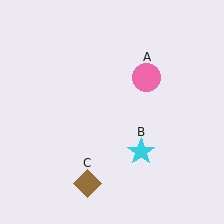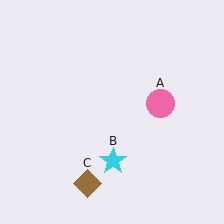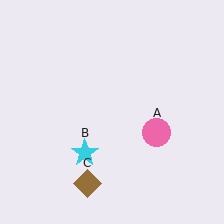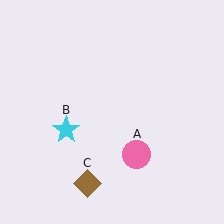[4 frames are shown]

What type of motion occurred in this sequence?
The pink circle (object A), cyan star (object B) rotated clockwise around the center of the scene.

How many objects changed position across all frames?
2 objects changed position: pink circle (object A), cyan star (object B).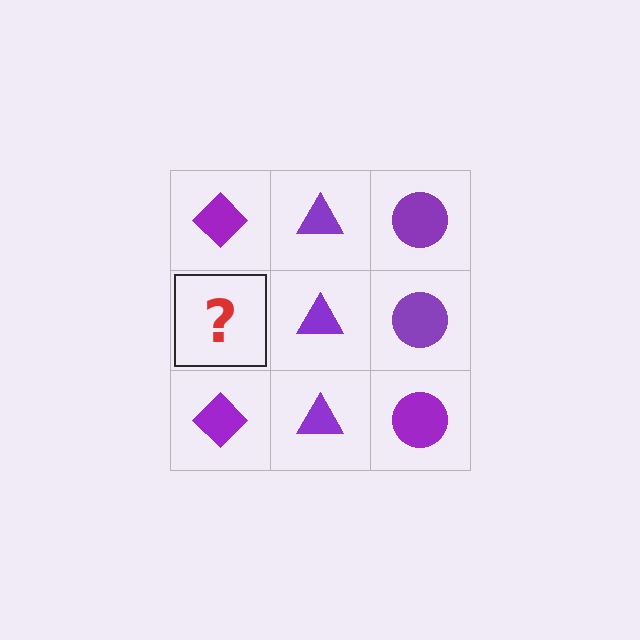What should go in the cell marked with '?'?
The missing cell should contain a purple diamond.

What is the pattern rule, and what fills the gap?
The rule is that each column has a consistent shape. The gap should be filled with a purple diamond.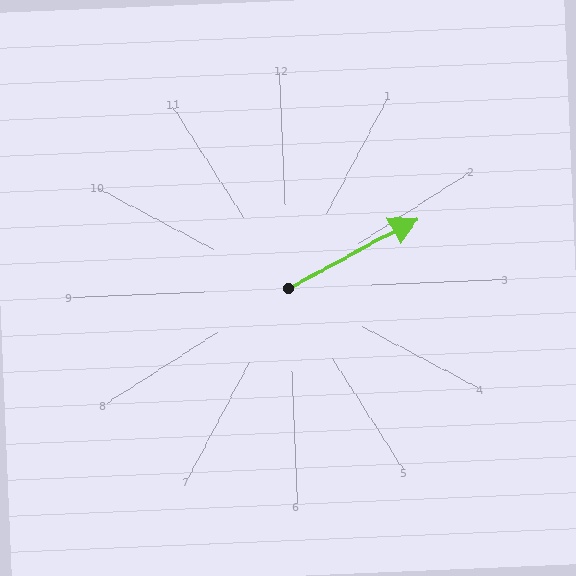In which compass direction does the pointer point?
Northeast.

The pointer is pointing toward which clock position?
Roughly 2 o'clock.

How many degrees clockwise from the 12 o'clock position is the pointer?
Approximately 64 degrees.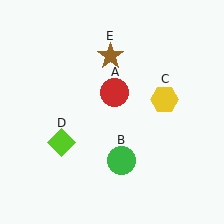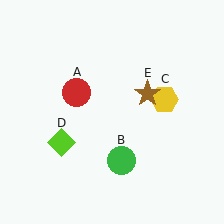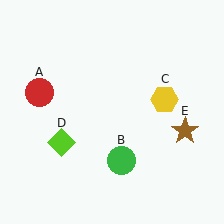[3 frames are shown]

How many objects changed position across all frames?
2 objects changed position: red circle (object A), brown star (object E).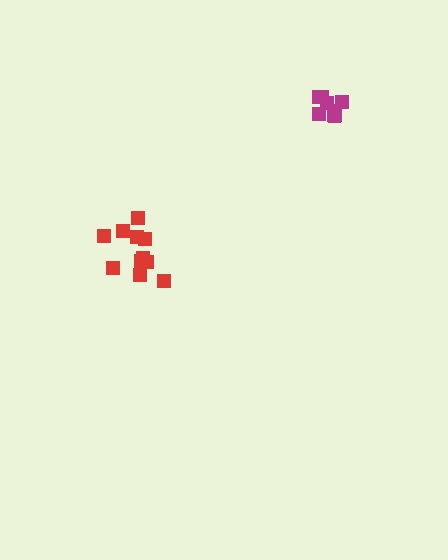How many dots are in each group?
Group 1: 11 dots, Group 2: 9 dots (20 total).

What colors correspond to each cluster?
The clusters are colored: red, magenta.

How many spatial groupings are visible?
There are 2 spatial groupings.